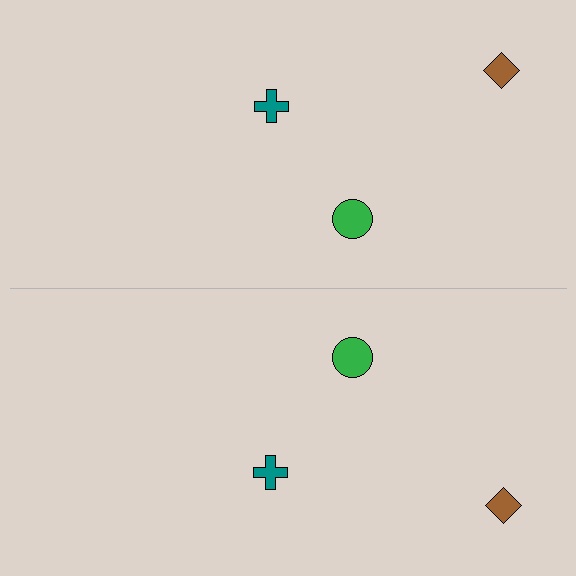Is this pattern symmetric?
Yes, this pattern has bilateral (reflection) symmetry.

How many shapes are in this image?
There are 6 shapes in this image.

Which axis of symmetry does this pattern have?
The pattern has a horizontal axis of symmetry running through the center of the image.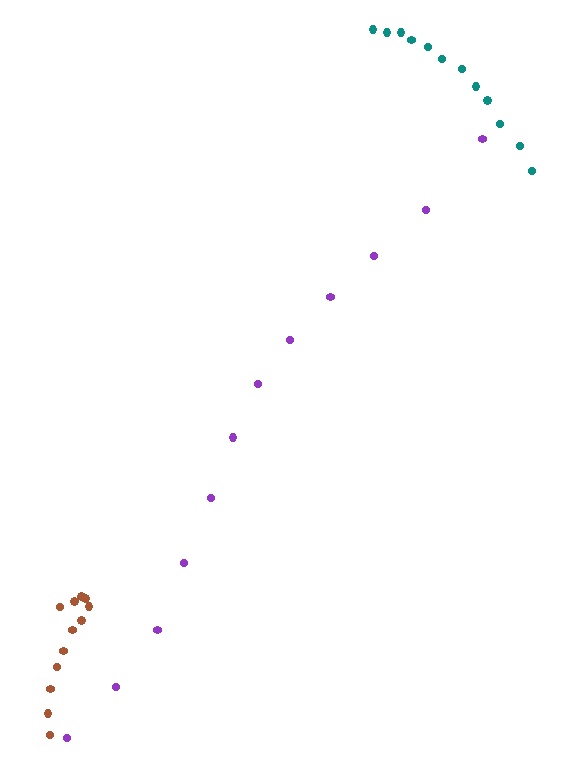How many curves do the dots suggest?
There are 3 distinct paths.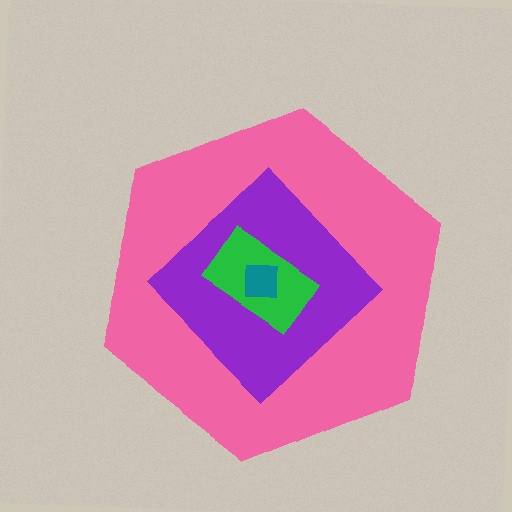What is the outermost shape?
The pink hexagon.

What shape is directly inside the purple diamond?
The green rectangle.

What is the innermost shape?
The teal square.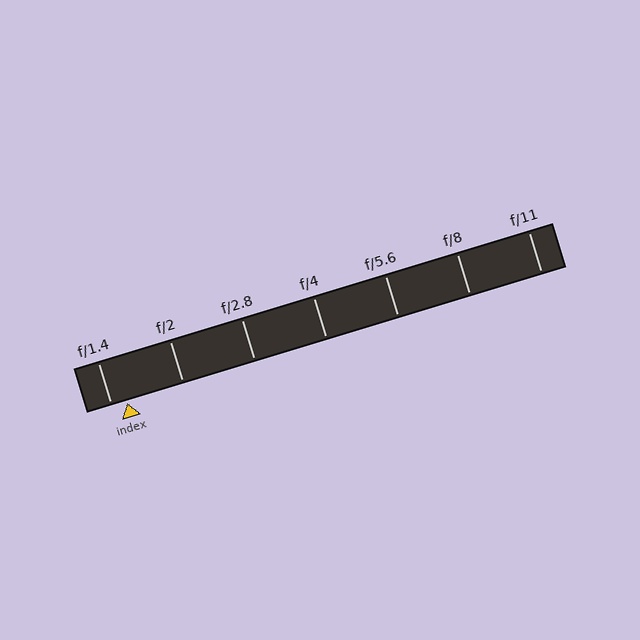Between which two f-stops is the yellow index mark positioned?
The index mark is between f/1.4 and f/2.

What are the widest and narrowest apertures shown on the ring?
The widest aperture shown is f/1.4 and the narrowest is f/11.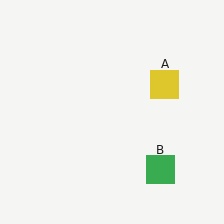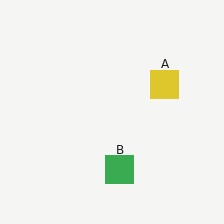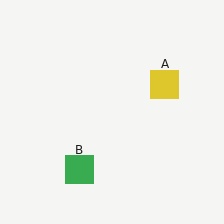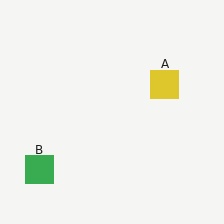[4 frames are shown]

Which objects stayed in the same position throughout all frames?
Yellow square (object A) remained stationary.